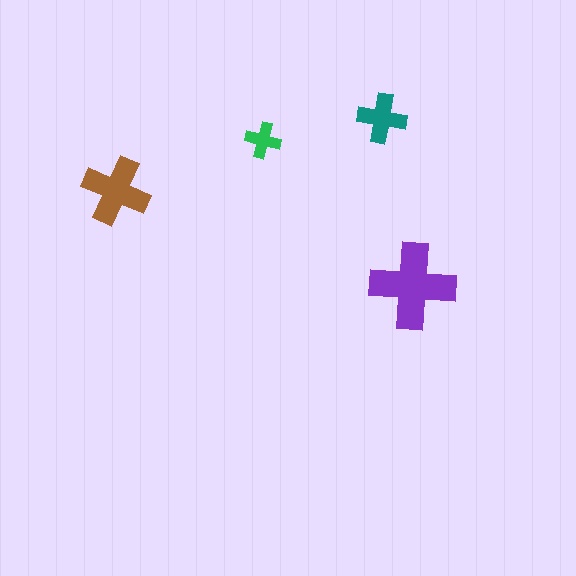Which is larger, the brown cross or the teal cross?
The brown one.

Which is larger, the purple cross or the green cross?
The purple one.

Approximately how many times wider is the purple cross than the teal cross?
About 1.5 times wider.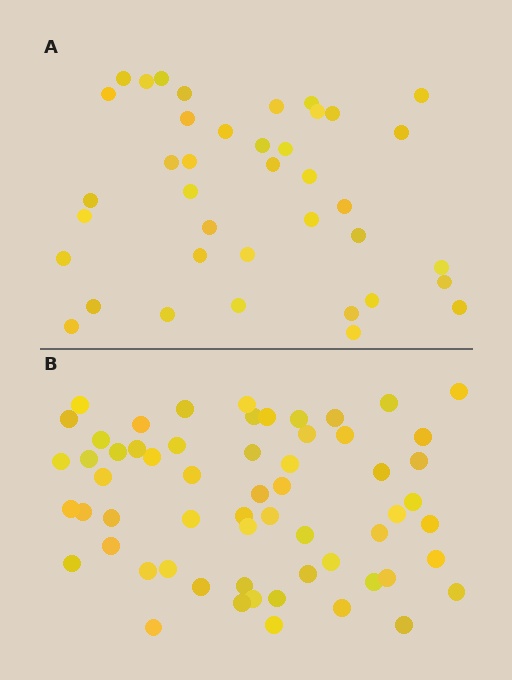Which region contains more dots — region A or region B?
Region B (the bottom region) has more dots.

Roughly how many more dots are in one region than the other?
Region B has approximately 20 more dots than region A.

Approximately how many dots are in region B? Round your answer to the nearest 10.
About 60 dots.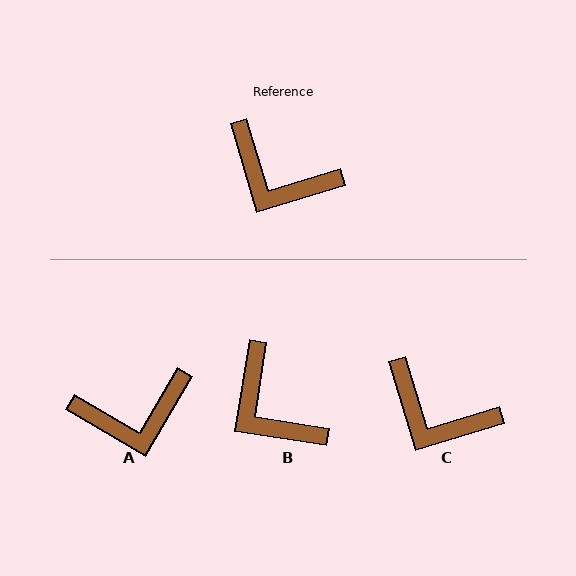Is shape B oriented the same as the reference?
No, it is off by about 26 degrees.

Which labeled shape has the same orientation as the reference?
C.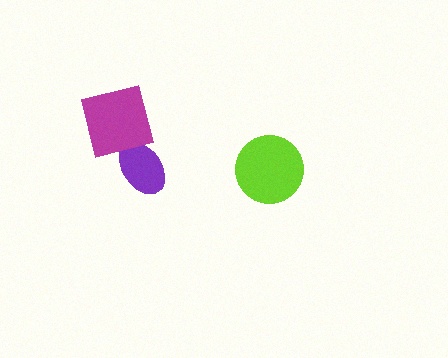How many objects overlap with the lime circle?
0 objects overlap with the lime circle.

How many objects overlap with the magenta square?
1 object overlaps with the magenta square.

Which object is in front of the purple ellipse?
The magenta square is in front of the purple ellipse.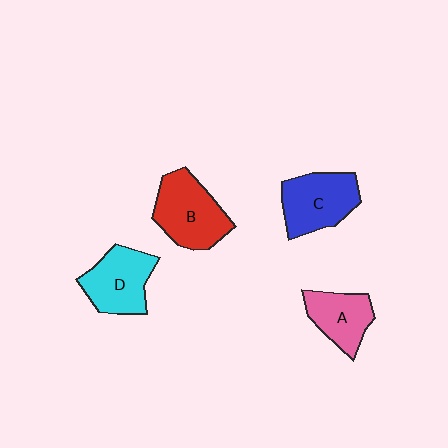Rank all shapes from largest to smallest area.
From largest to smallest: B (red), C (blue), D (cyan), A (pink).